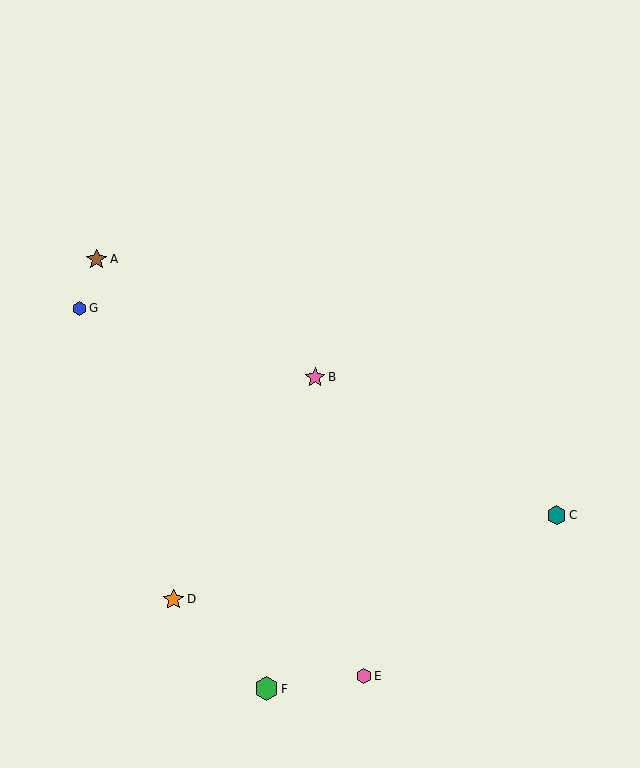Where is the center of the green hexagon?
The center of the green hexagon is at (266, 689).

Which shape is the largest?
The green hexagon (labeled F) is the largest.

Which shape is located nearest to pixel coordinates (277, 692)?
The green hexagon (labeled F) at (266, 689) is nearest to that location.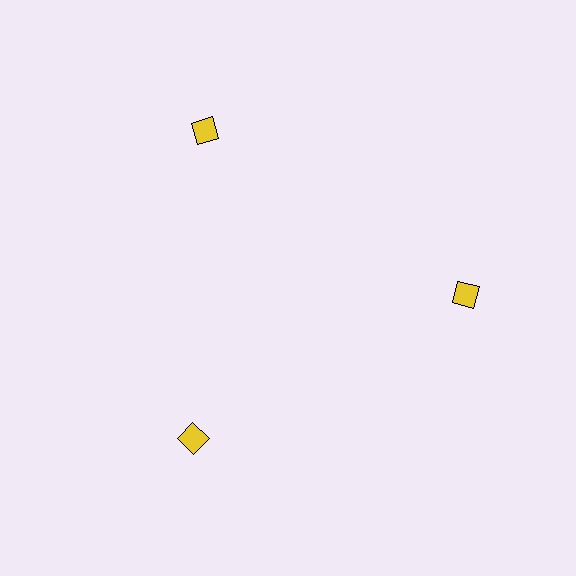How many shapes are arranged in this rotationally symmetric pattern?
There are 3 shapes, arranged in 3 groups of 1.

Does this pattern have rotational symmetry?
Yes, this pattern has 3-fold rotational symmetry. It looks the same after rotating 120 degrees around the center.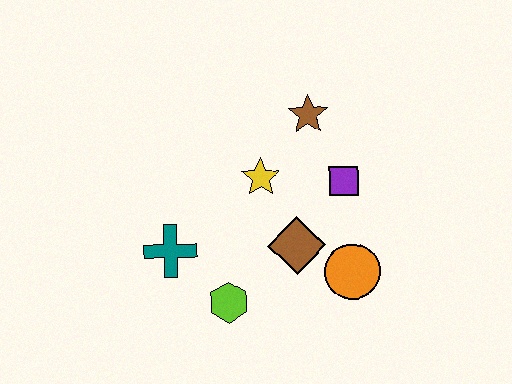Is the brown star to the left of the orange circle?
Yes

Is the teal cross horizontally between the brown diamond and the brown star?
No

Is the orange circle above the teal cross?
No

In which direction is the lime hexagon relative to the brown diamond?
The lime hexagon is to the left of the brown diamond.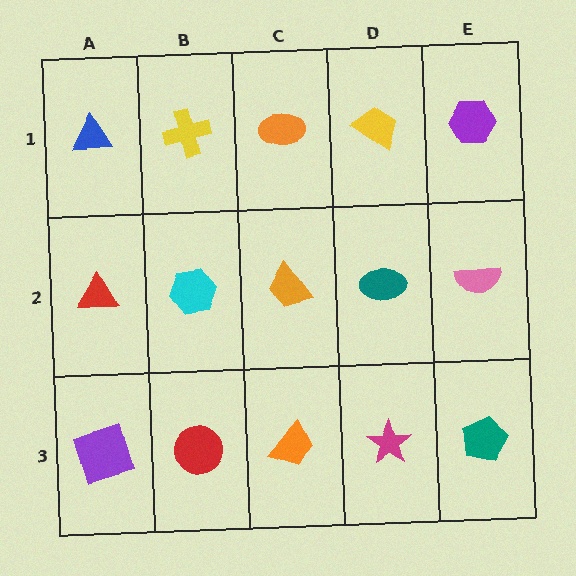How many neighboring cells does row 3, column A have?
2.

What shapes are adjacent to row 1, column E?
A pink semicircle (row 2, column E), a yellow trapezoid (row 1, column D).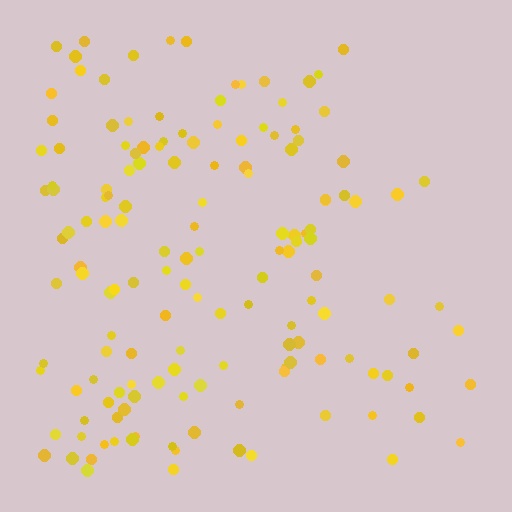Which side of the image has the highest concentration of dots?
The left.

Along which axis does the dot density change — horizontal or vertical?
Horizontal.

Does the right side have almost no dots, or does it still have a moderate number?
Still a moderate number, just noticeably fewer than the left.